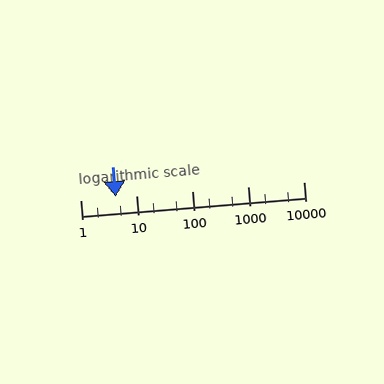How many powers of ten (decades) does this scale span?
The scale spans 4 decades, from 1 to 10000.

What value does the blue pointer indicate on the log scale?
The pointer indicates approximately 4.3.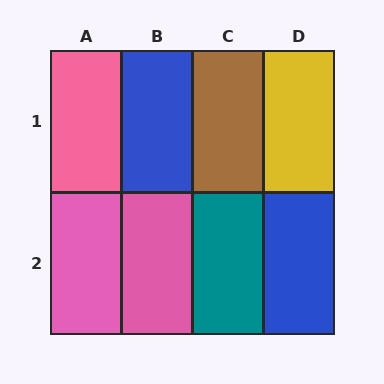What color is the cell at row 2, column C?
Teal.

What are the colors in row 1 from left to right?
Pink, blue, brown, yellow.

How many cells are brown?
1 cell is brown.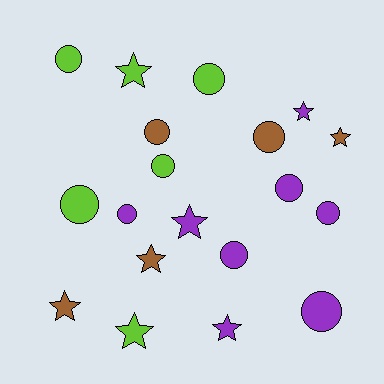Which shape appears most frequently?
Circle, with 11 objects.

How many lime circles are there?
There are 4 lime circles.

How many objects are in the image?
There are 19 objects.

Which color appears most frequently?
Purple, with 8 objects.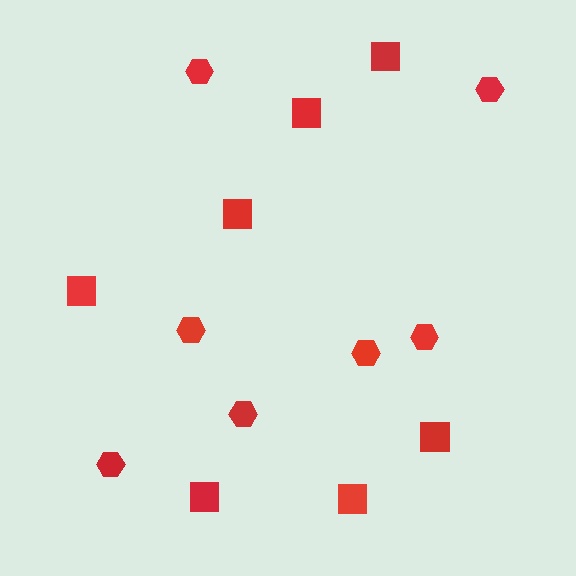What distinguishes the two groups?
There are 2 groups: one group of hexagons (7) and one group of squares (7).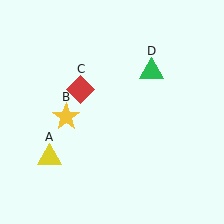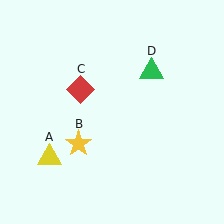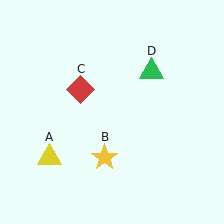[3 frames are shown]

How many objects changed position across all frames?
1 object changed position: yellow star (object B).